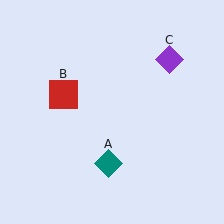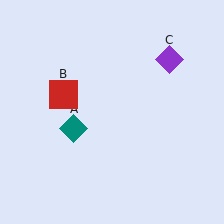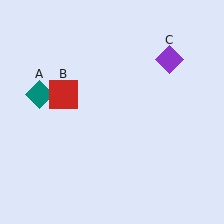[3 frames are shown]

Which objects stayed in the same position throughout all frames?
Red square (object B) and purple diamond (object C) remained stationary.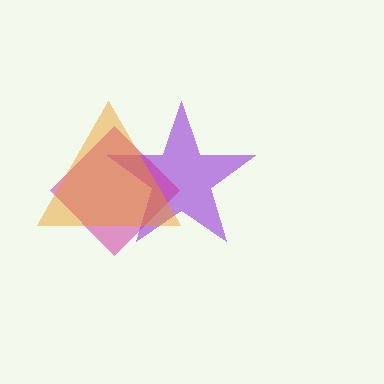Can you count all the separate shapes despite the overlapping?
Yes, there are 3 separate shapes.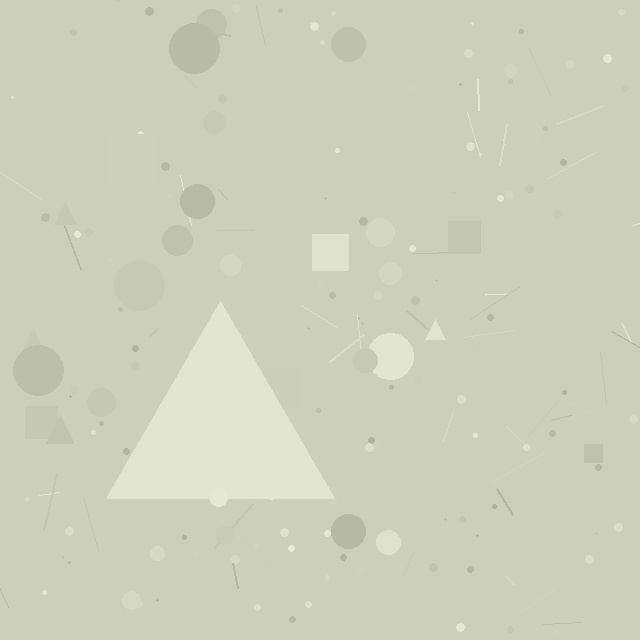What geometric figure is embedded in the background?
A triangle is embedded in the background.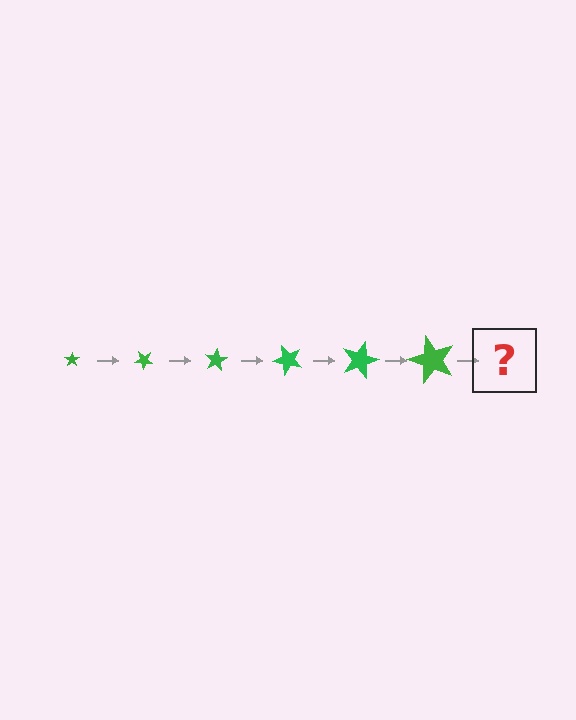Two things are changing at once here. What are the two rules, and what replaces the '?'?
The two rules are that the star grows larger each step and it rotates 40 degrees each step. The '?' should be a star, larger than the previous one and rotated 240 degrees from the start.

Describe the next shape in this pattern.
It should be a star, larger than the previous one and rotated 240 degrees from the start.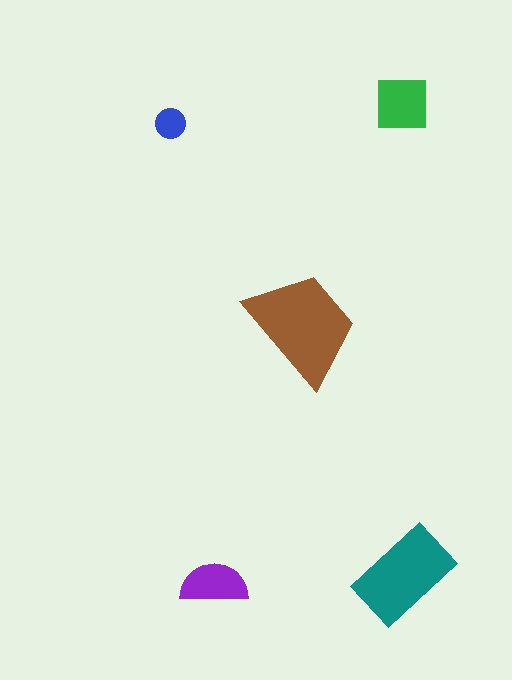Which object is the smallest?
The blue circle.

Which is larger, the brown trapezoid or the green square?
The brown trapezoid.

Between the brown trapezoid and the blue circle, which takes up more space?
The brown trapezoid.